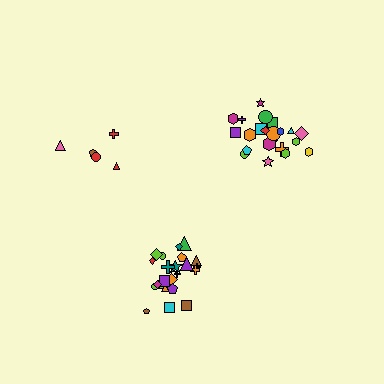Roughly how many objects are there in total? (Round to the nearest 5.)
Roughly 50 objects in total.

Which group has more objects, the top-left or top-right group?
The top-right group.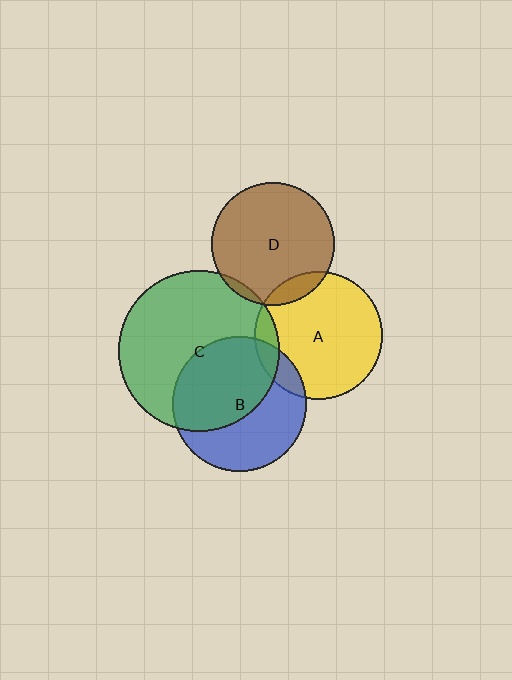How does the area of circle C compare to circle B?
Approximately 1.4 times.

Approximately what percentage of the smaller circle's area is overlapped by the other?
Approximately 10%.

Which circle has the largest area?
Circle C (green).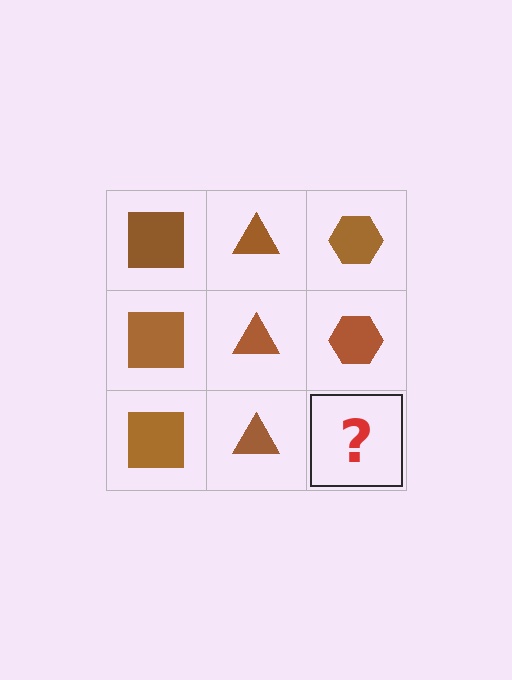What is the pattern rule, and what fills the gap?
The rule is that each column has a consistent shape. The gap should be filled with a brown hexagon.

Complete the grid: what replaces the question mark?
The question mark should be replaced with a brown hexagon.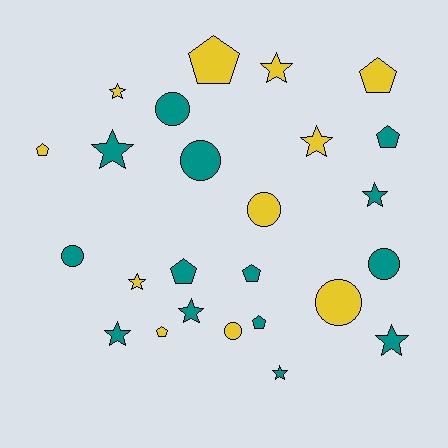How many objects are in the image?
There are 25 objects.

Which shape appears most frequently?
Star, with 10 objects.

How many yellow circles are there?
There are 3 yellow circles.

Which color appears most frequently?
Teal, with 14 objects.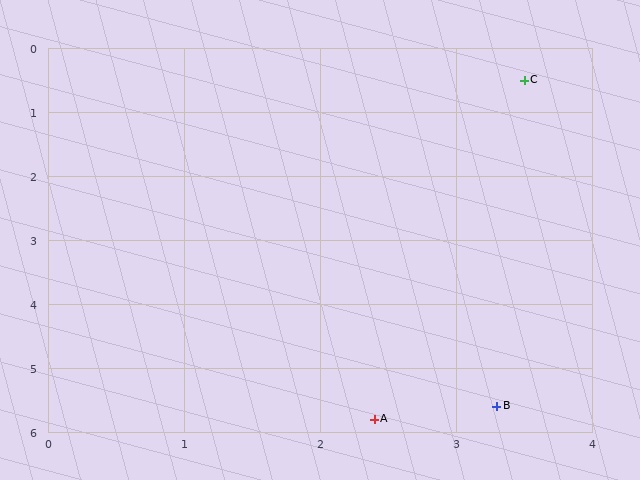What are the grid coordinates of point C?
Point C is at approximately (3.5, 0.5).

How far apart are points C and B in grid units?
Points C and B are about 5.1 grid units apart.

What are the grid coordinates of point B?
Point B is at approximately (3.3, 5.6).